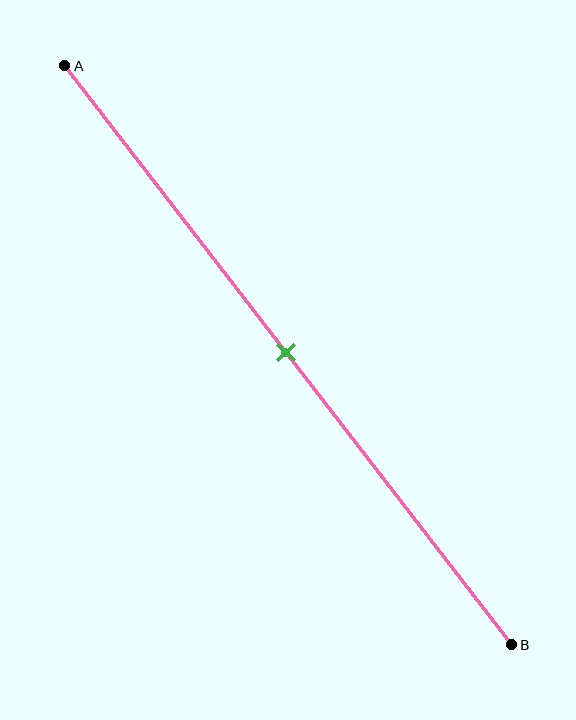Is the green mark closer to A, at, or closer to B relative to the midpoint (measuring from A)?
The green mark is approximately at the midpoint of segment AB.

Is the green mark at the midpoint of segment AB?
Yes, the mark is approximately at the midpoint.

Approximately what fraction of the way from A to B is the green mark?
The green mark is approximately 50% of the way from A to B.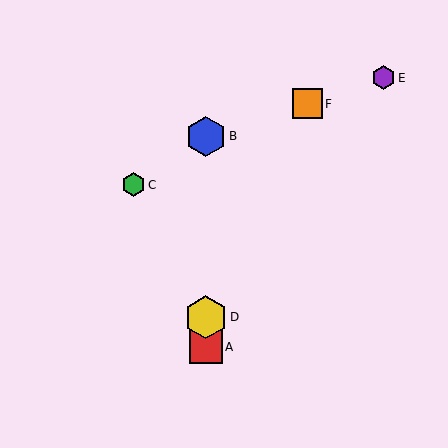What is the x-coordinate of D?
Object D is at x≈206.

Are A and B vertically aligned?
Yes, both are at x≈206.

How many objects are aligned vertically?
3 objects (A, B, D) are aligned vertically.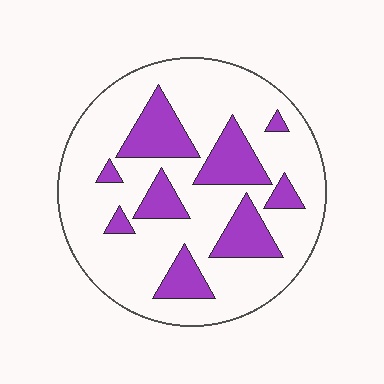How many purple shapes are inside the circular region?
9.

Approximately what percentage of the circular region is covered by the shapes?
Approximately 25%.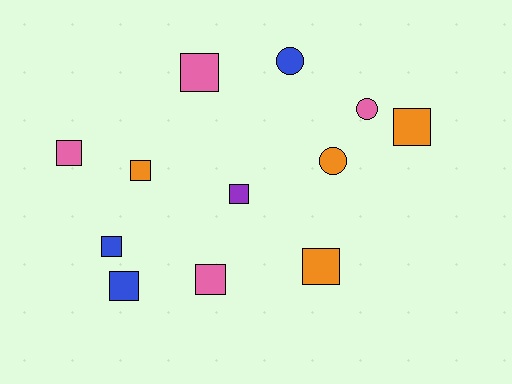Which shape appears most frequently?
Square, with 9 objects.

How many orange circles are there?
There is 1 orange circle.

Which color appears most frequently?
Pink, with 4 objects.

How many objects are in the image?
There are 12 objects.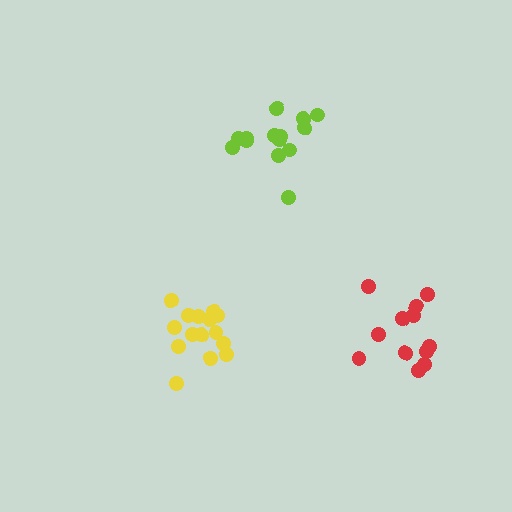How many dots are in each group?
Group 1: 15 dots, Group 2: 14 dots, Group 3: 12 dots (41 total).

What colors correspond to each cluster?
The clusters are colored: yellow, lime, red.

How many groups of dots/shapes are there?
There are 3 groups.